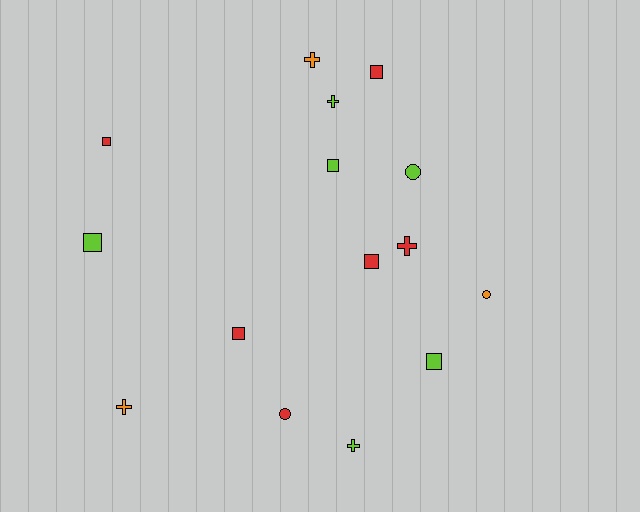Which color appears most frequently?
Red, with 6 objects.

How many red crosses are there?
There is 1 red cross.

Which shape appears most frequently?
Square, with 7 objects.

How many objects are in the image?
There are 15 objects.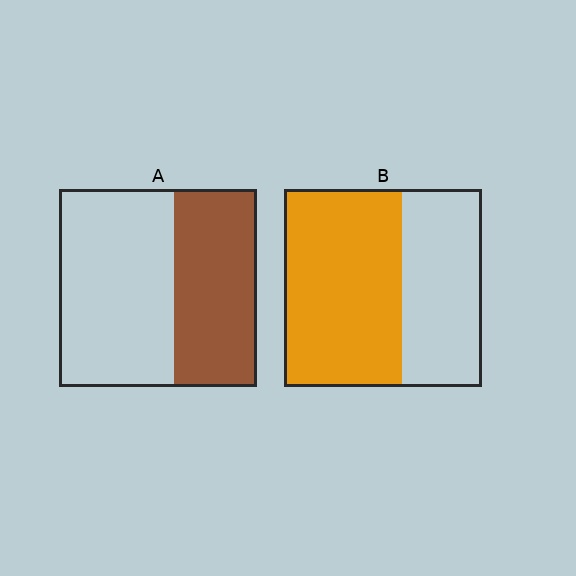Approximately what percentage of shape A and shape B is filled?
A is approximately 40% and B is approximately 60%.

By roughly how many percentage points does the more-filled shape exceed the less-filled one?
By roughly 20 percentage points (B over A).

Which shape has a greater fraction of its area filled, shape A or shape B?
Shape B.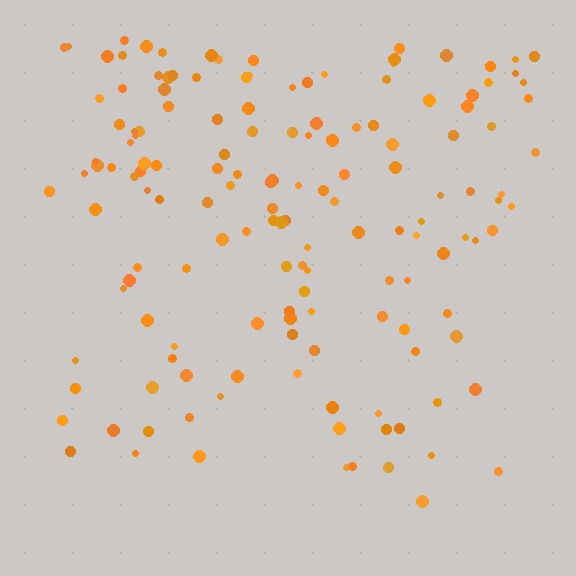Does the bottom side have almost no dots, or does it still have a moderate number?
Still a moderate number, just noticeably fewer than the top.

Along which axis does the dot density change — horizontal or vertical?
Vertical.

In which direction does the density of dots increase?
From bottom to top, with the top side densest.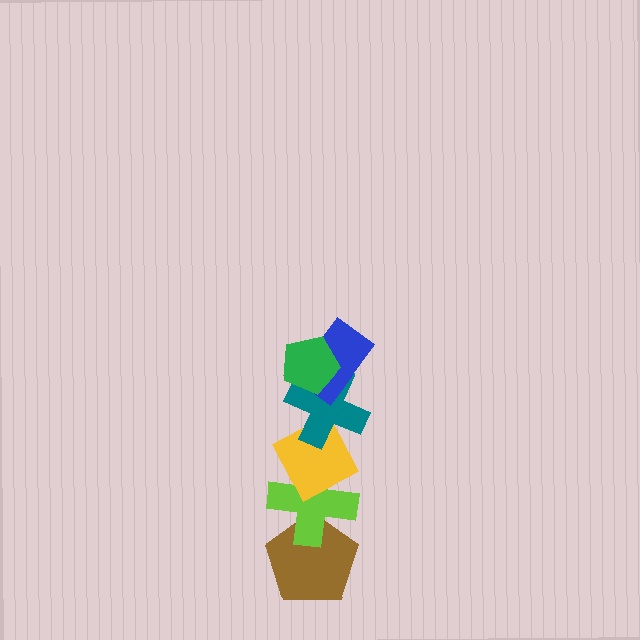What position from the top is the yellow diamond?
The yellow diamond is 4th from the top.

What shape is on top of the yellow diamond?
The teal cross is on top of the yellow diamond.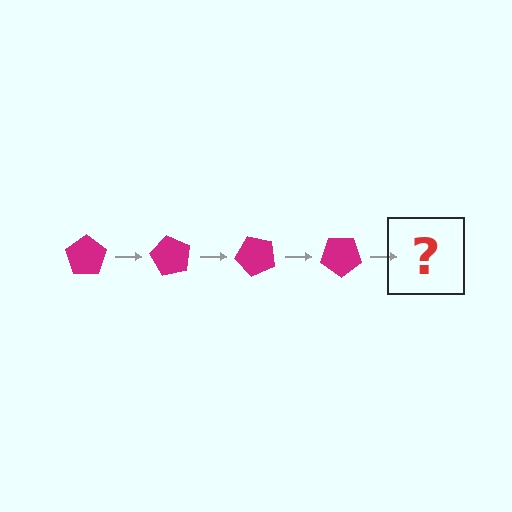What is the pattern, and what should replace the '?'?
The pattern is that the pentagon rotates 60 degrees each step. The '?' should be a magenta pentagon rotated 240 degrees.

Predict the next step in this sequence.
The next step is a magenta pentagon rotated 240 degrees.